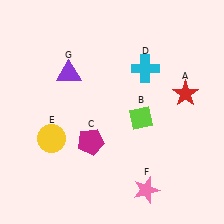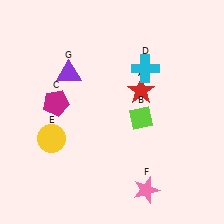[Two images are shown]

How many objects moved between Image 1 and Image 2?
2 objects moved between the two images.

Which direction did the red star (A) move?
The red star (A) moved left.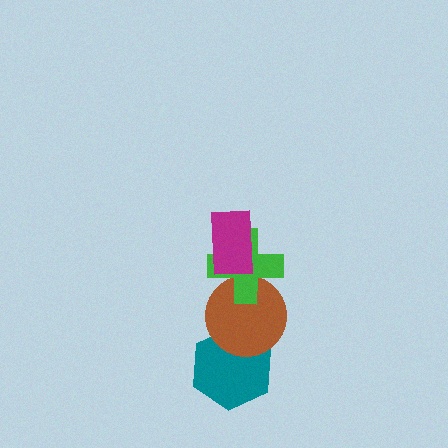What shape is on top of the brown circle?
The green cross is on top of the brown circle.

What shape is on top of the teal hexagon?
The brown circle is on top of the teal hexagon.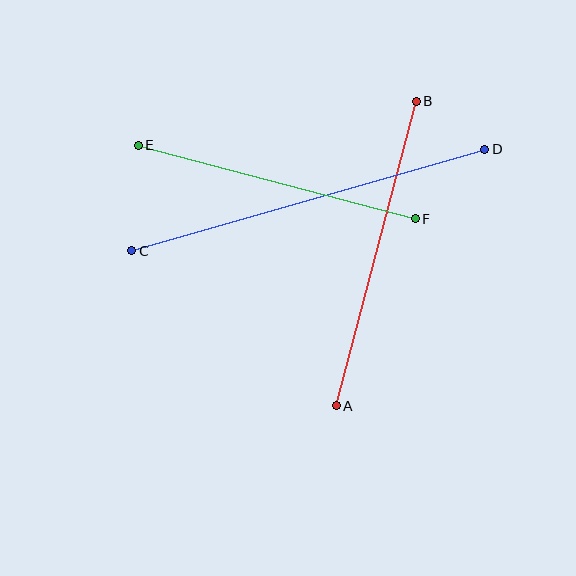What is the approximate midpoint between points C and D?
The midpoint is at approximately (308, 200) pixels.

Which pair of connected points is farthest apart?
Points C and D are farthest apart.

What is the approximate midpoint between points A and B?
The midpoint is at approximately (376, 254) pixels.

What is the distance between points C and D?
The distance is approximately 367 pixels.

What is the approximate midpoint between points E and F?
The midpoint is at approximately (277, 182) pixels.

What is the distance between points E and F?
The distance is approximately 286 pixels.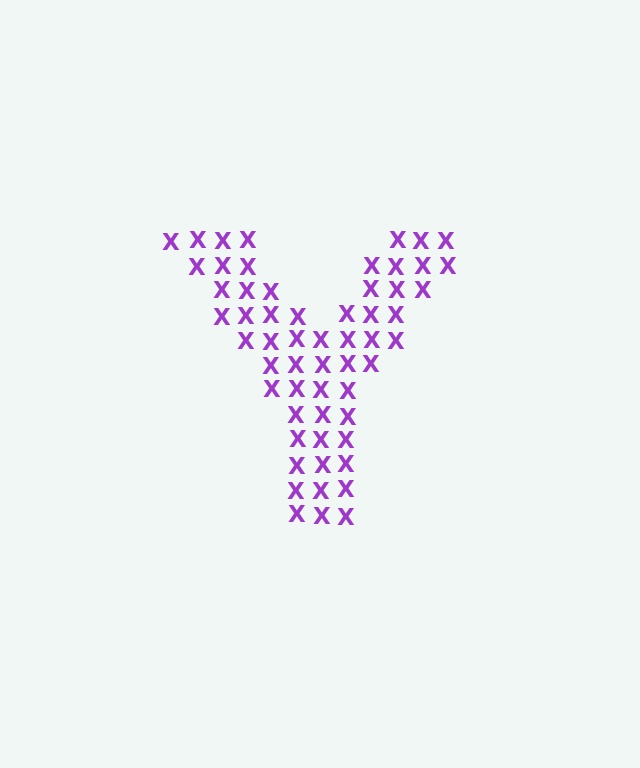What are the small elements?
The small elements are letter X's.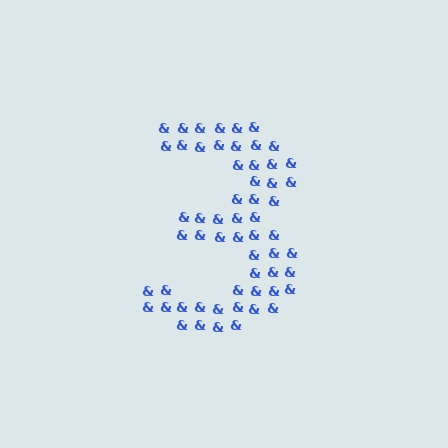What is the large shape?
The large shape is the digit 3.